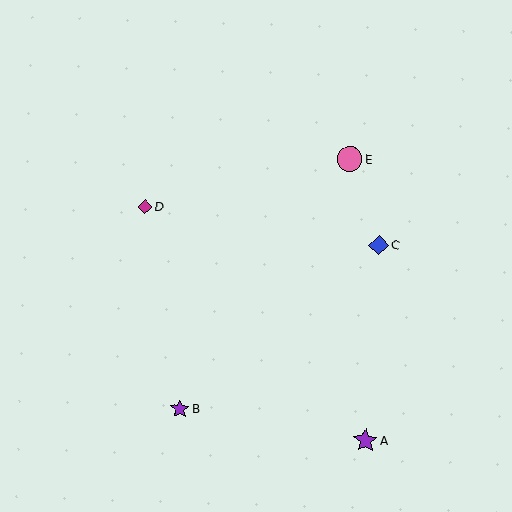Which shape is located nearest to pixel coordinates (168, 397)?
The purple star (labeled B) at (180, 409) is nearest to that location.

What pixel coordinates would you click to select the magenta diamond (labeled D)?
Click at (145, 207) to select the magenta diamond D.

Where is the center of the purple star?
The center of the purple star is at (180, 409).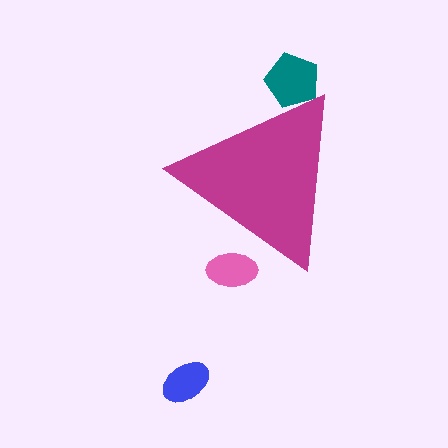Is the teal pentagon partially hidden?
Yes, the teal pentagon is partially hidden behind the magenta triangle.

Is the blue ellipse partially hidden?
No, the blue ellipse is fully visible.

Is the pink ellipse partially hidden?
Yes, the pink ellipse is partially hidden behind the magenta triangle.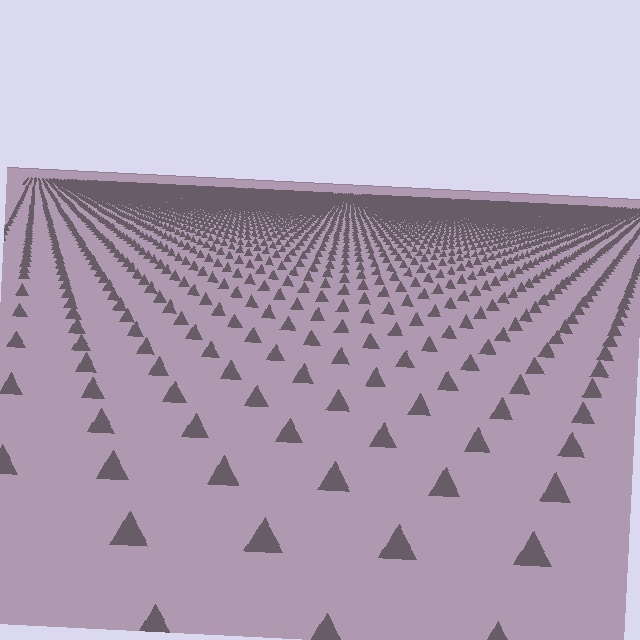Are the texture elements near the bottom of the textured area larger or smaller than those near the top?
Larger. Near the bottom, elements are closer to the viewer and appear at a bigger on-screen size.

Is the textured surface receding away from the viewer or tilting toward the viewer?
The surface is receding away from the viewer. Texture elements get smaller and denser toward the top.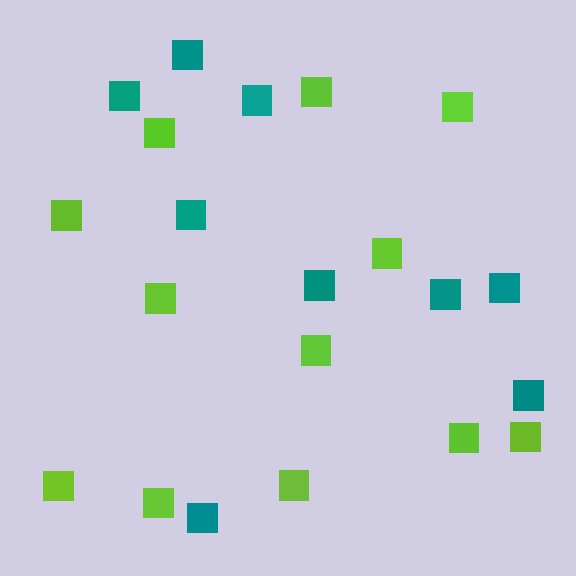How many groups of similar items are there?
There are 2 groups: one group of teal squares (9) and one group of lime squares (12).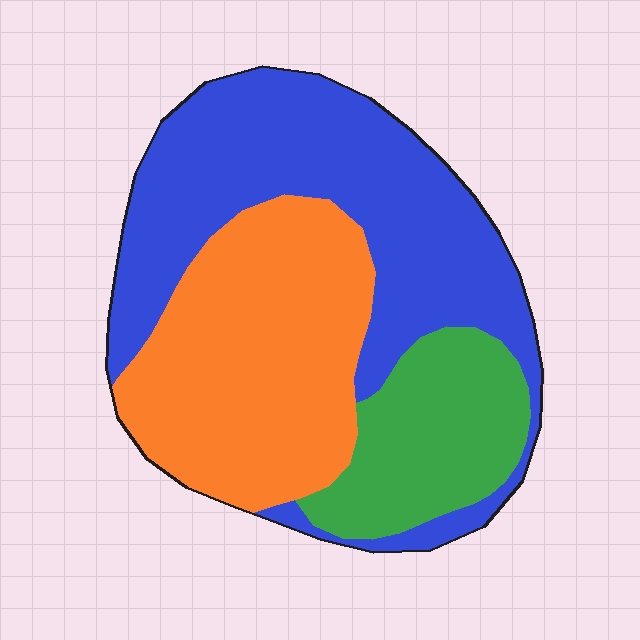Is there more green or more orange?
Orange.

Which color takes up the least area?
Green, at roughly 20%.